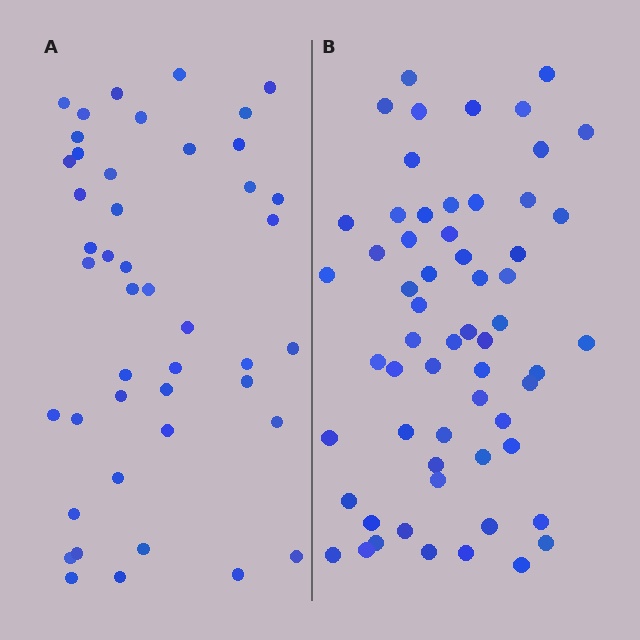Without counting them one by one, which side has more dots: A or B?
Region B (the right region) has more dots.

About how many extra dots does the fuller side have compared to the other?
Region B has approximately 15 more dots than region A.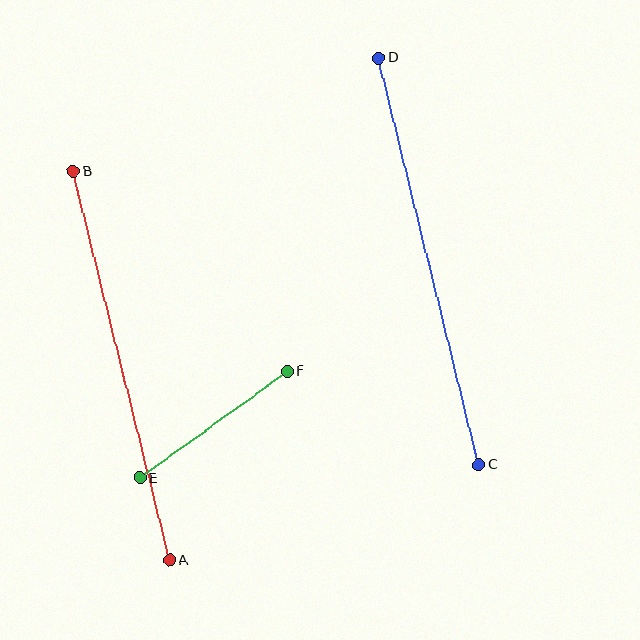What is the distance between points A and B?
The distance is approximately 401 pixels.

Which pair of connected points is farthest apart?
Points C and D are farthest apart.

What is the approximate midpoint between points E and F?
The midpoint is at approximately (214, 424) pixels.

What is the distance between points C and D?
The distance is approximately 419 pixels.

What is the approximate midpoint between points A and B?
The midpoint is at approximately (122, 366) pixels.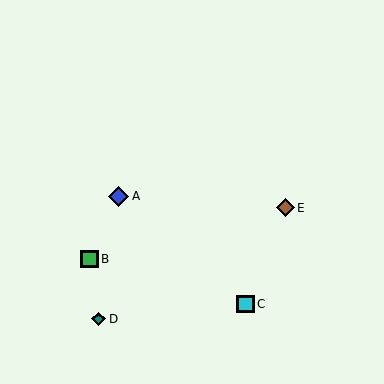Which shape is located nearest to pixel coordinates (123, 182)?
The blue diamond (labeled A) at (119, 196) is nearest to that location.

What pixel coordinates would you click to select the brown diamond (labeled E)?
Click at (285, 208) to select the brown diamond E.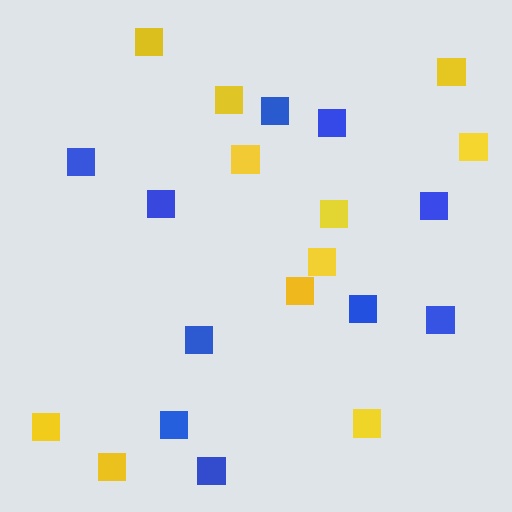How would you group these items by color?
There are 2 groups: one group of blue squares (10) and one group of yellow squares (11).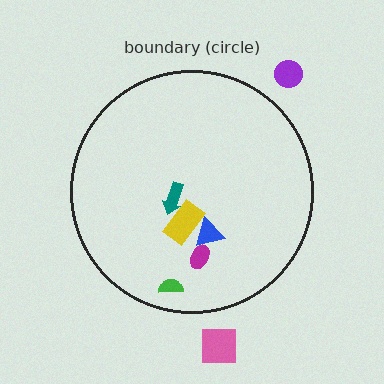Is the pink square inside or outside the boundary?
Outside.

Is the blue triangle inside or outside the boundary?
Inside.